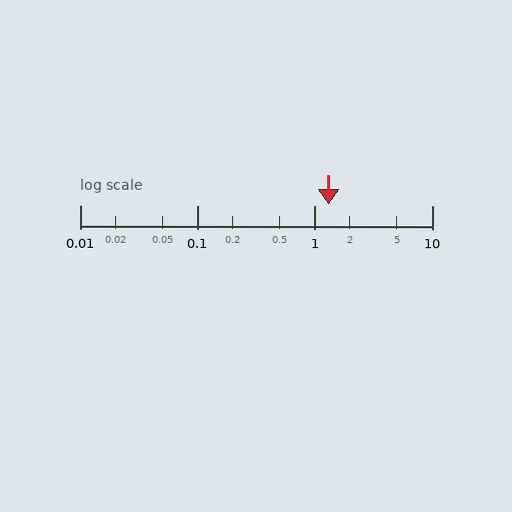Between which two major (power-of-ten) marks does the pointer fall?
The pointer is between 1 and 10.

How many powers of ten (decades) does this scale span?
The scale spans 3 decades, from 0.01 to 10.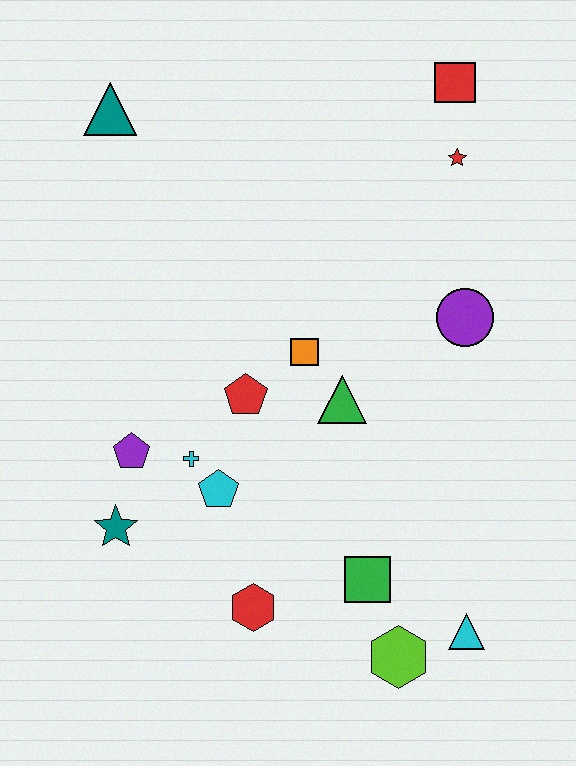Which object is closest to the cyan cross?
The cyan pentagon is closest to the cyan cross.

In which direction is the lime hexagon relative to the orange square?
The lime hexagon is below the orange square.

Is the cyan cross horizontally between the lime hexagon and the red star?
No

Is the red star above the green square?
Yes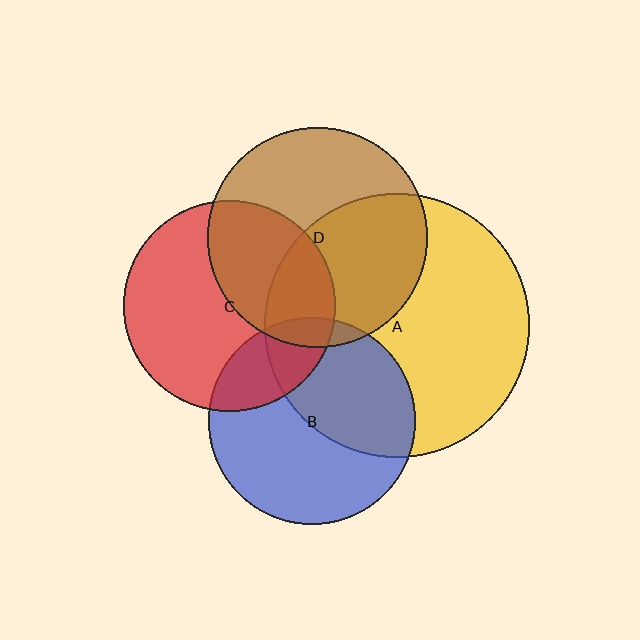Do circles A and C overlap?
Yes.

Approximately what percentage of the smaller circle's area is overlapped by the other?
Approximately 25%.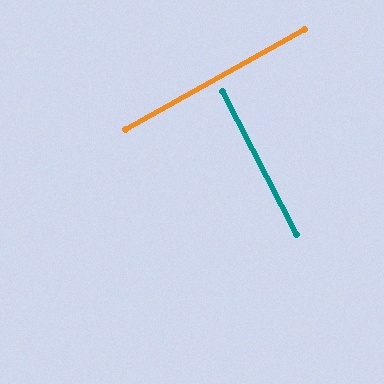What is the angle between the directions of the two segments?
Approximately 88 degrees.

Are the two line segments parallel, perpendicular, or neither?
Perpendicular — they meet at approximately 88°.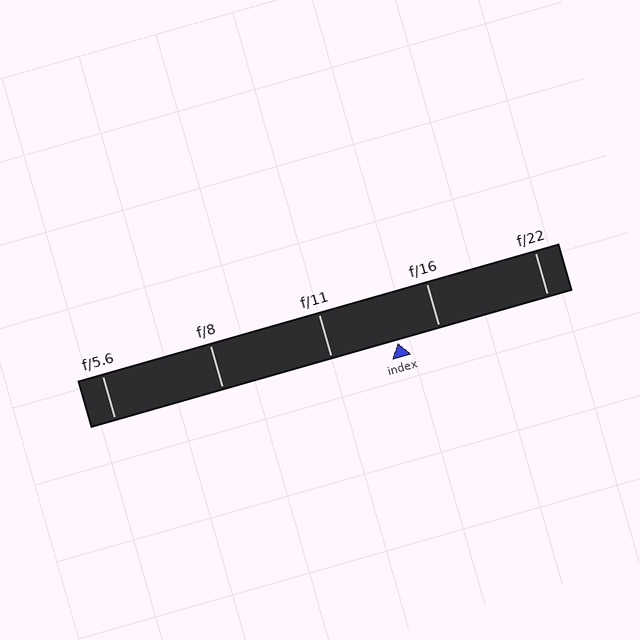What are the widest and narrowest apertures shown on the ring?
The widest aperture shown is f/5.6 and the narrowest is f/22.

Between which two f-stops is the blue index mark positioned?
The index mark is between f/11 and f/16.